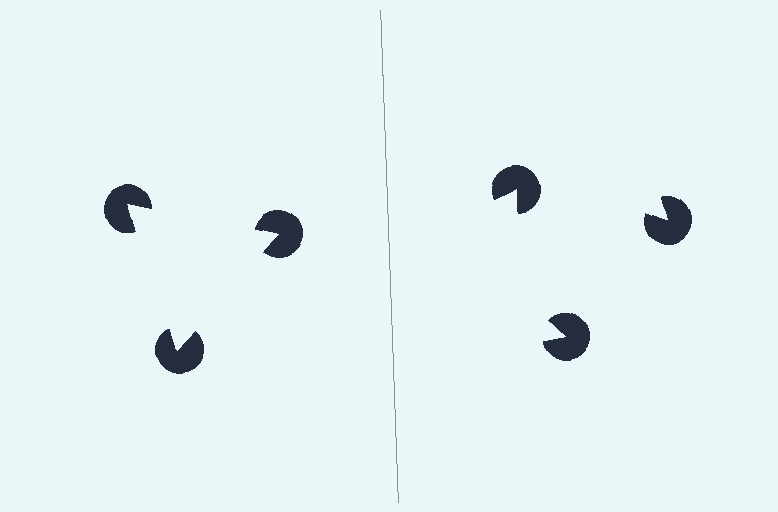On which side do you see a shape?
An illusory triangle appears on the left side. On the right side the wedge cuts are rotated, so no coherent shape forms.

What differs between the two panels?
The pac-man discs are positioned identically on both sides; only the wedge orientations differ. On the left they align to a triangle; on the right they are misaligned.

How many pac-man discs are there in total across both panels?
6 — 3 on each side.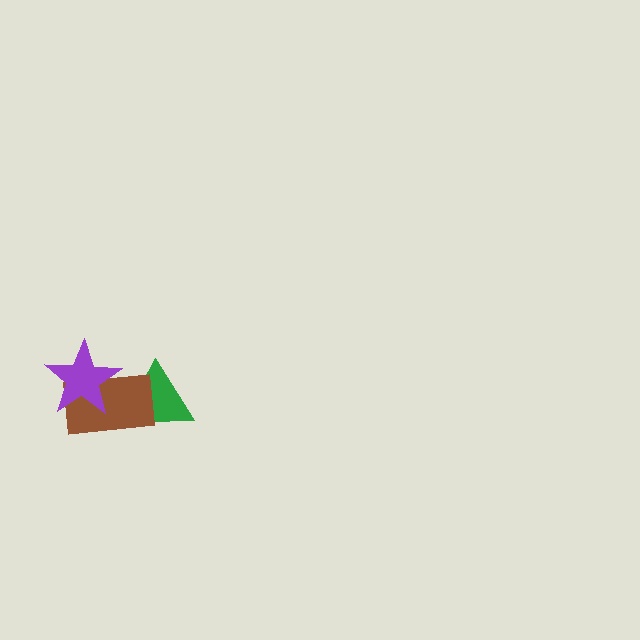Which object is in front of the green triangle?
The brown rectangle is in front of the green triangle.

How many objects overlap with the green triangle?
1 object overlaps with the green triangle.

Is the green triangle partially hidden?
Yes, it is partially covered by another shape.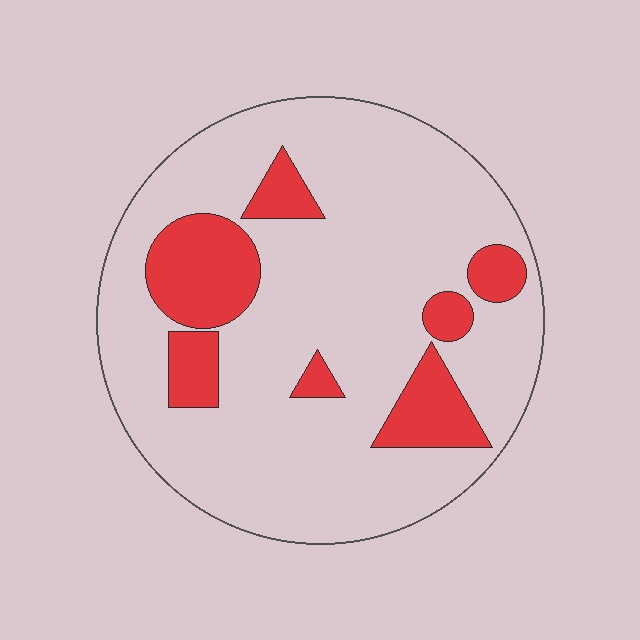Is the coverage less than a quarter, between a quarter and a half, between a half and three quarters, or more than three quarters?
Less than a quarter.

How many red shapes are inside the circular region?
7.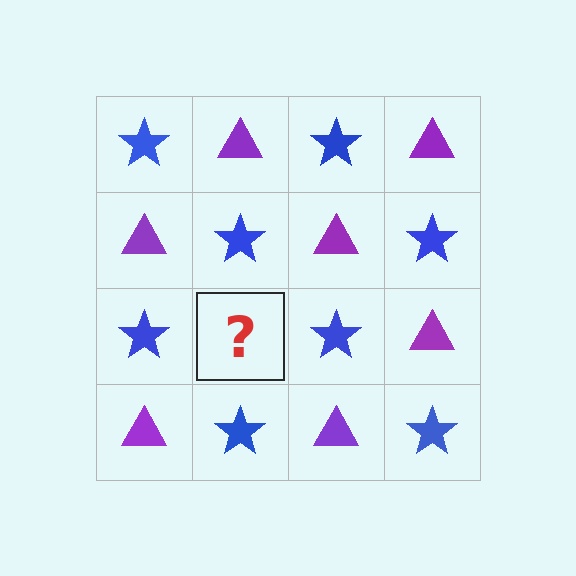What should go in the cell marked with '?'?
The missing cell should contain a purple triangle.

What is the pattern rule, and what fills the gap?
The rule is that it alternates blue star and purple triangle in a checkerboard pattern. The gap should be filled with a purple triangle.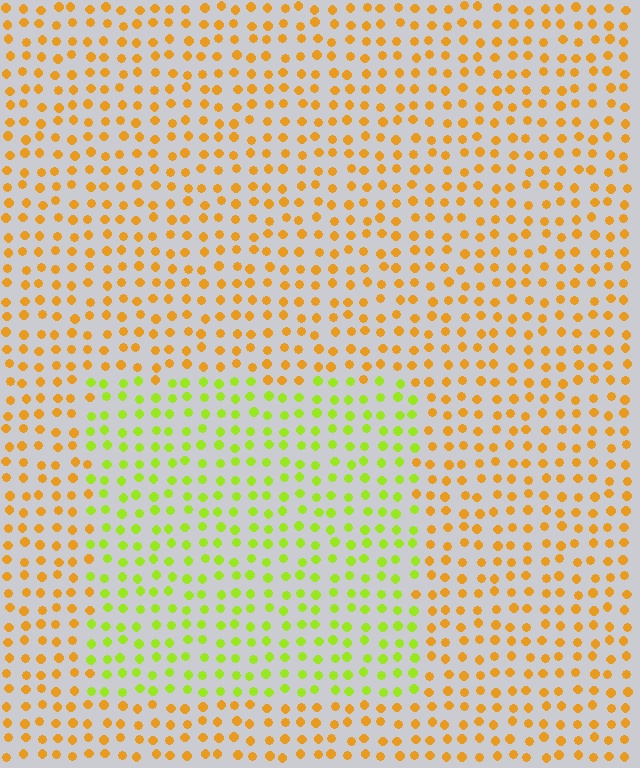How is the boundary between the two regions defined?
The boundary is defined purely by a slight shift in hue (about 47 degrees). Spacing, size, and orientation are identical on both sides.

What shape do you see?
I see a rectangle.